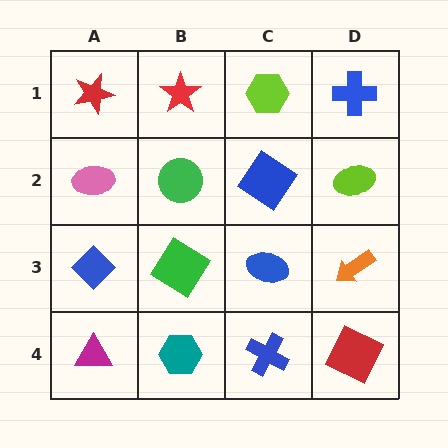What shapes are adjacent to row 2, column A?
A red star (row 1, column A), a blue diamond (row 3, column A), a green circle (row 2, column B).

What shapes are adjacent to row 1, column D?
A lime ellipse (row 2, column D), a lime hexagon (row 1, column C).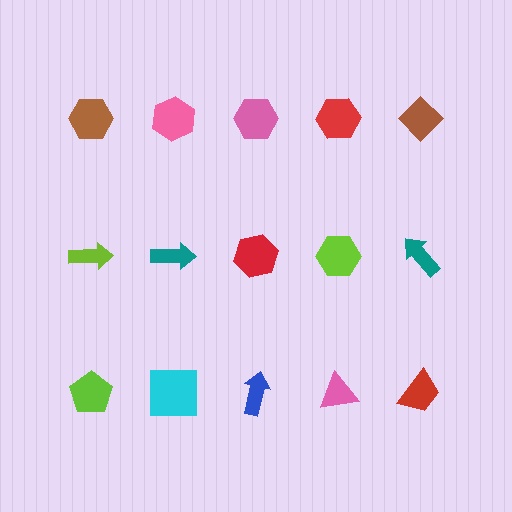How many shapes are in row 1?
5 shapes.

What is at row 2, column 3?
A red hexagon.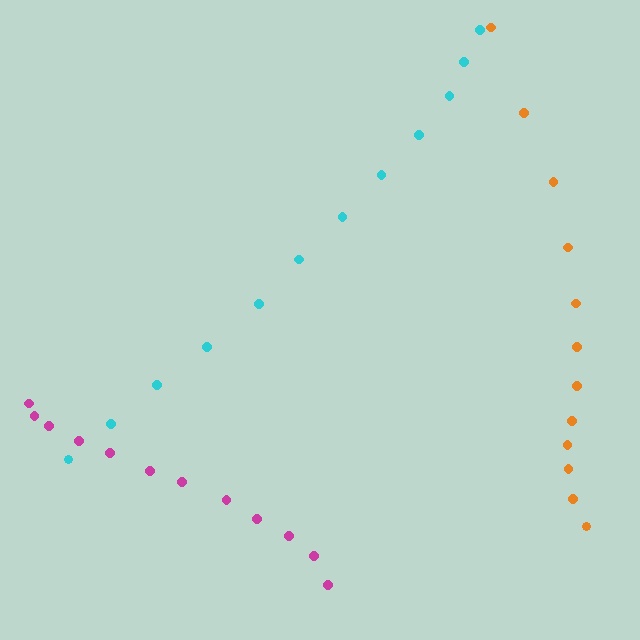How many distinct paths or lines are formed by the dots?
There are 3 distinct paths.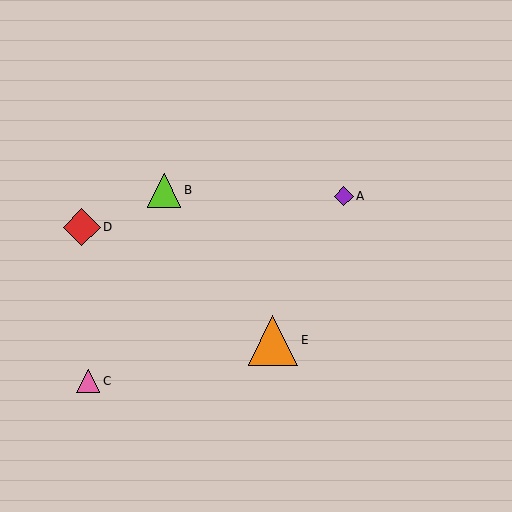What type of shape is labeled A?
Shape A is a purple diamond.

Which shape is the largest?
The orange triangle (labeled E) is the largest.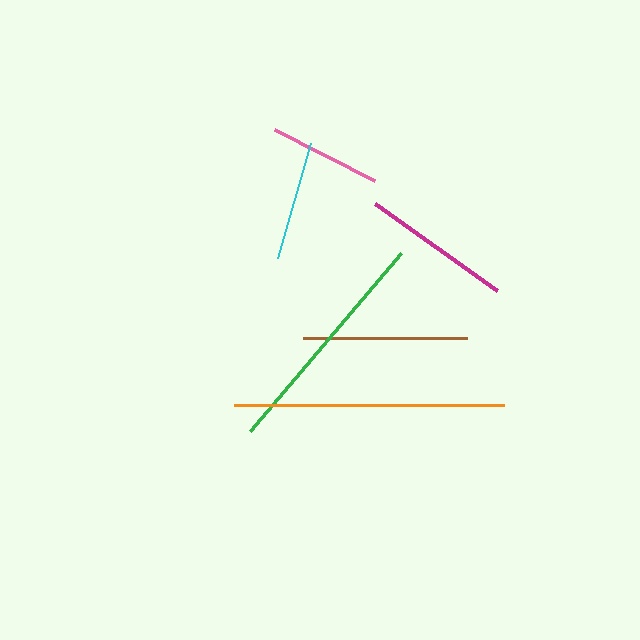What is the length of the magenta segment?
The magenta segment is approximately 150 pixels long.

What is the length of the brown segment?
The brown segment is approximately 163 pixels long.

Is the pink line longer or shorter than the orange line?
The orange line is longer than the pink line.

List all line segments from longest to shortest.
From longest to shortest: orange, green, brown, magenta, cyan, pink.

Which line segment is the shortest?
The pink line is the shortest at approximately 113 pixels.